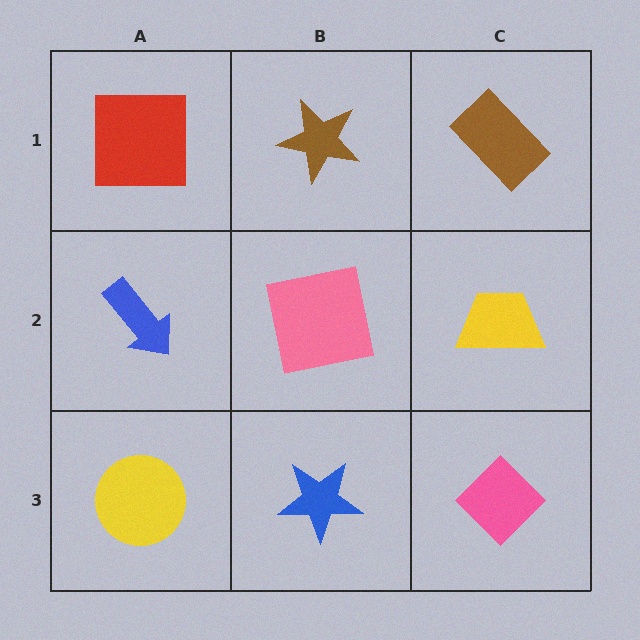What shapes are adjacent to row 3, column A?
A blue arrow (row 2, column A), a blue star (row 3, column B).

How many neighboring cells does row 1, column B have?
3.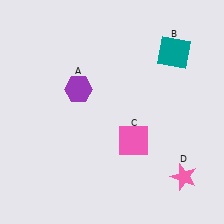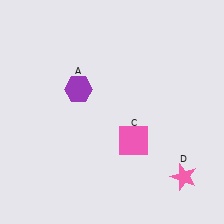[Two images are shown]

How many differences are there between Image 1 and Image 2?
There is 1 difference between the two images.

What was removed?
The teal square (B) was removed in Image 2.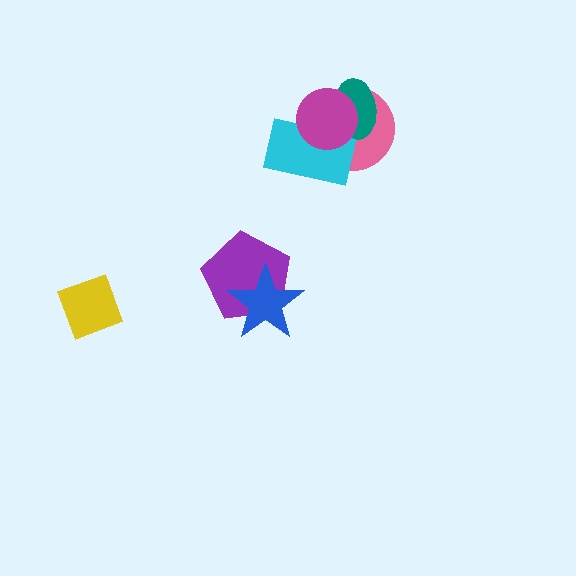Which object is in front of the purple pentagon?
The blue star is in front of the purple pentagon.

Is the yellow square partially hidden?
No, no other shape covers it.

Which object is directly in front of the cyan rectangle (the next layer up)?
The teal ellipse is directly in front of the cyan rectangle.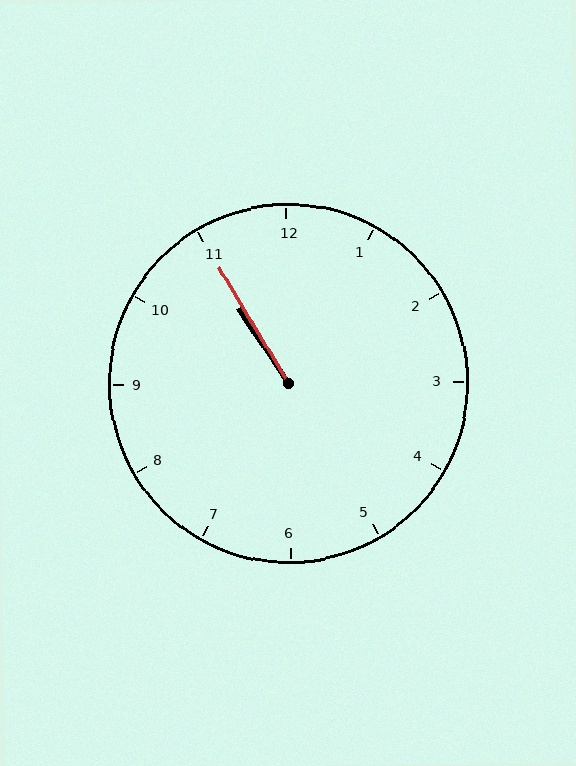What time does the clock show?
10:55.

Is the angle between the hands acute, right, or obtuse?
It is acute.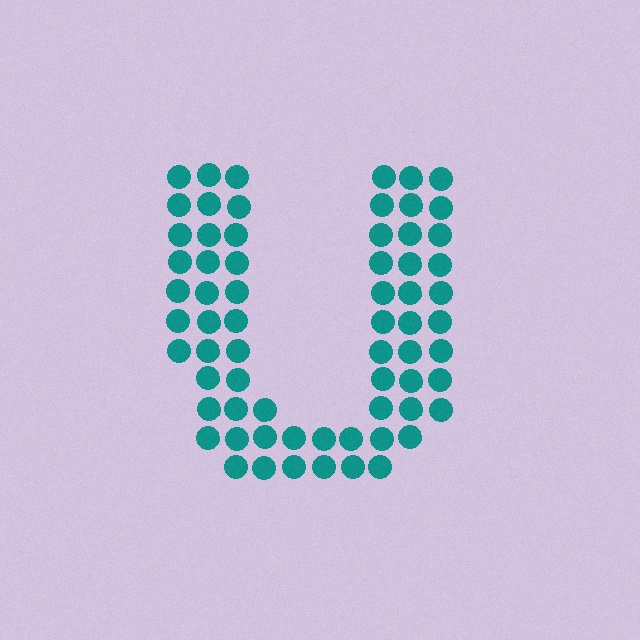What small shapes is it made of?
It is made of small circles.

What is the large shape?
The large shape is the letter U.